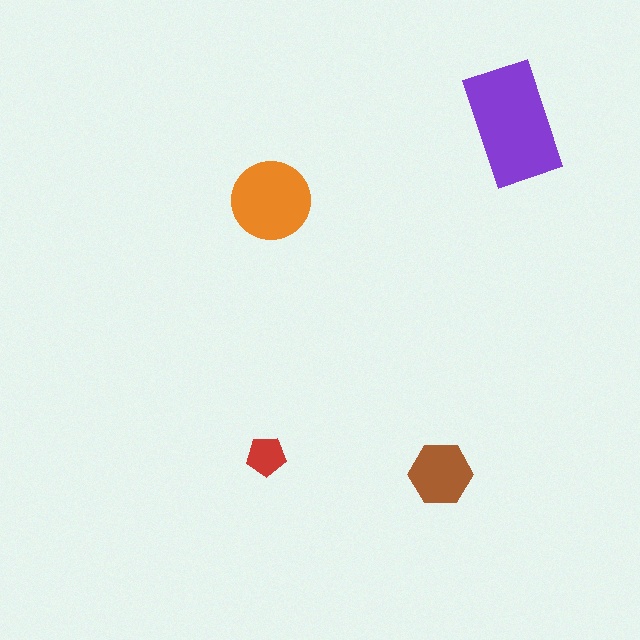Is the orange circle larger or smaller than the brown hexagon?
Larger.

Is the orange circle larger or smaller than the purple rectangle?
Smaller.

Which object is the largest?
The purple rectangle.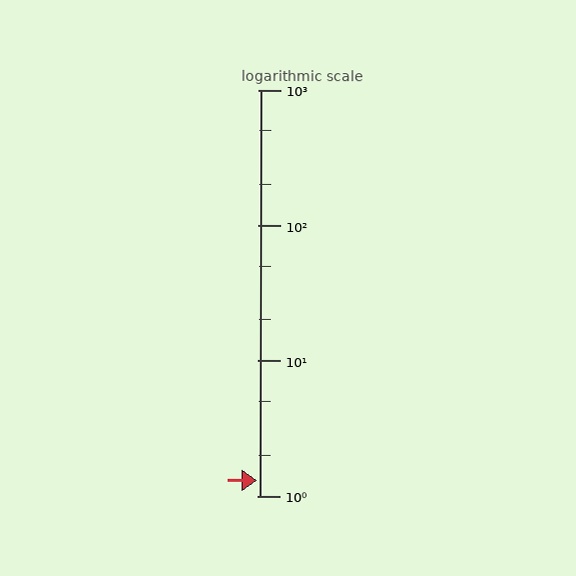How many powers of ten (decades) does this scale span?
The scale spans 3 decades, from 1 to 1000.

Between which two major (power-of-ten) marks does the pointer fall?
The pointer is between 1 and 10.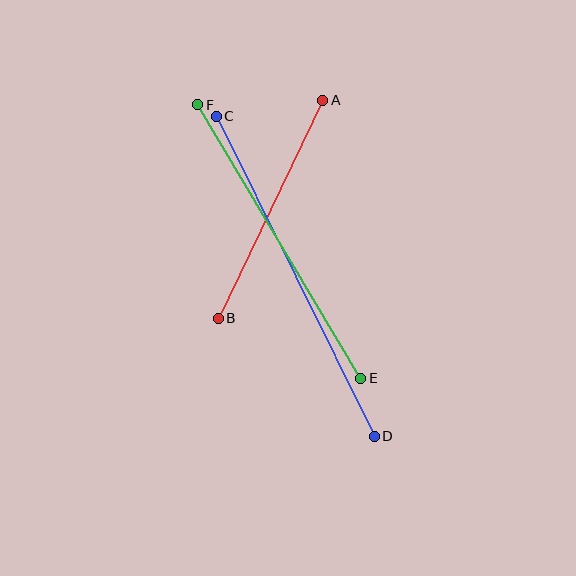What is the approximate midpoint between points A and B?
The midpoint is at approximately (270, 209) pixels.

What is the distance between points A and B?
The distance is approximately 242 pixels.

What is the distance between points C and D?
The distance is approximately 357 pixels.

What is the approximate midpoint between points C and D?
The midpoint is at approximately (295, 276) pixels.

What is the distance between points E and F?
The distance is approximately 319 pixels.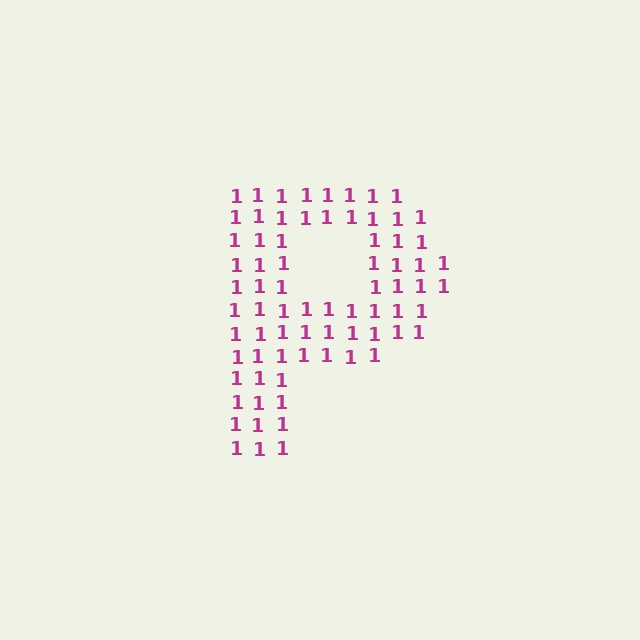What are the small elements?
The small elements are digit 1's.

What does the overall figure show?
The overall figure shows the letter P.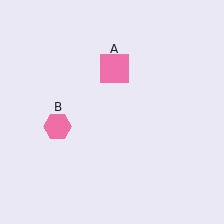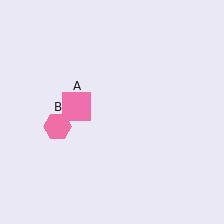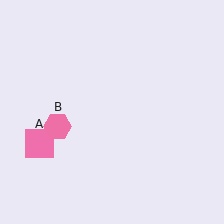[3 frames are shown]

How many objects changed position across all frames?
1 object changed position: pink square (object A).